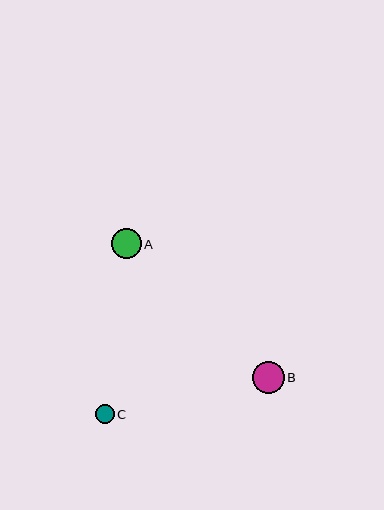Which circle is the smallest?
Circle C is the smallest with a size of approximately 18 pixels.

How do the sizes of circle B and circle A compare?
Circle B and circle A are approximately the same size.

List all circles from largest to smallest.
From largest to smallest: B, A, C.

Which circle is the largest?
Circle B is the largest with a size of approximately 32 pixels.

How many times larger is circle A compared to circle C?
Circle A is approximately 1.6 times the size of circle C.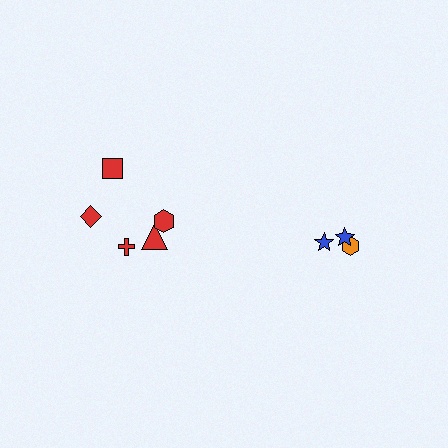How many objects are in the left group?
There are 5 objects.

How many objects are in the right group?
There are 3 objects.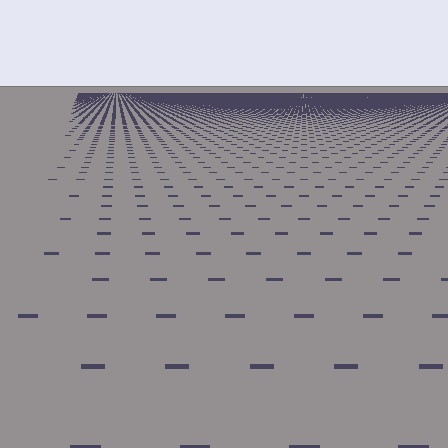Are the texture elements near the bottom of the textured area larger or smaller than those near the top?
Larger. Near the bottom, elements are closer to the viewer and appear at a bigger on-screen size.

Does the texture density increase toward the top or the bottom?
Density increases toward the top.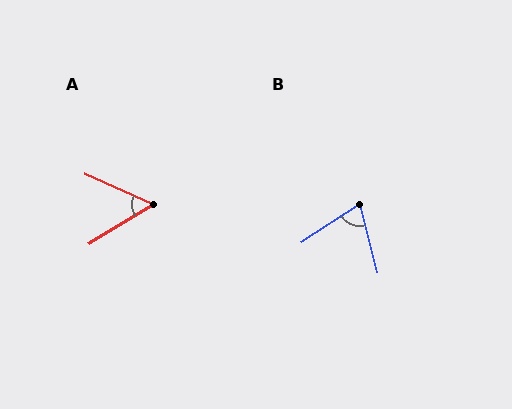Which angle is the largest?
B, at approximately 71 degrees.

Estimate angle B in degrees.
Approximately 71 degrees.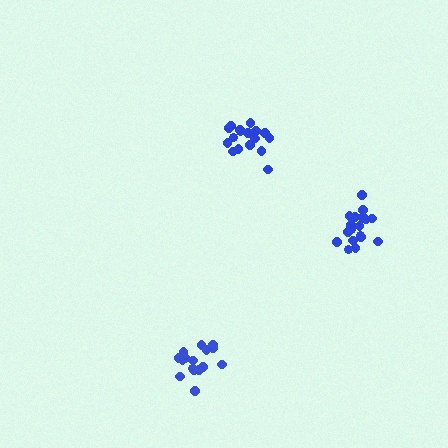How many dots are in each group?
Group 1: 16 dots, Group 2: 17 dots, Group 3: 19 dots (52 total).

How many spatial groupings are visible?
There are 3 spatial groupings.